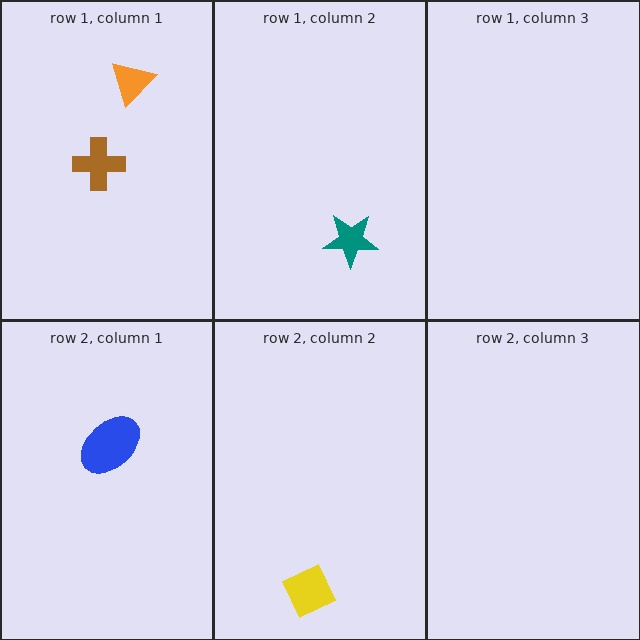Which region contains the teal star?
The row 1, column 2 region.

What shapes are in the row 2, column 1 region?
The blue ellipse.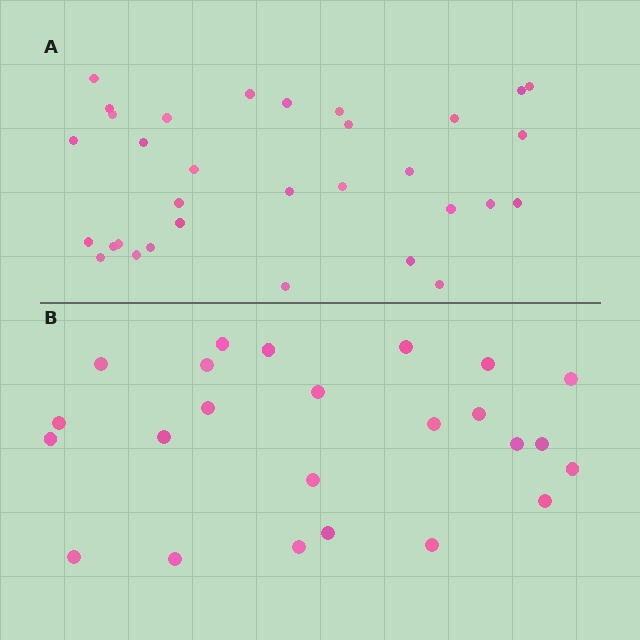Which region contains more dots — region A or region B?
Region A (the top region) has more dots.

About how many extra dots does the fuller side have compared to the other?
Region A has roughly 8 or so more dots than region B.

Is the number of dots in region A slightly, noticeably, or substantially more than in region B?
Region A has noticeably more, but not dramatically so. The ratio is roughly 1.3 to 1.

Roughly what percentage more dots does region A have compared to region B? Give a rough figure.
About 35% more.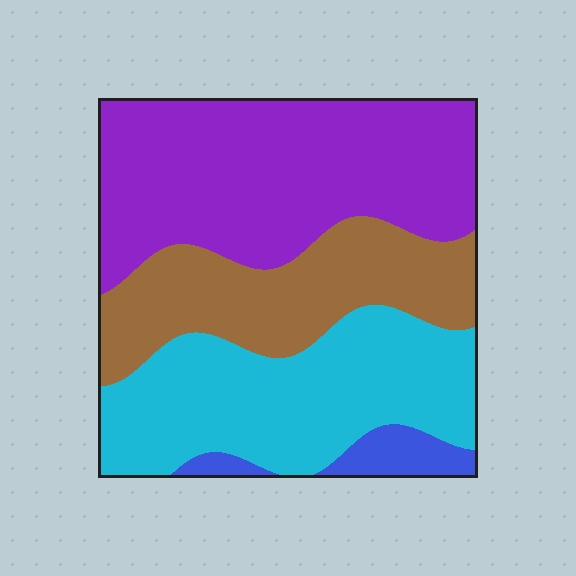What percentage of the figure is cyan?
Cyan takes up between a quarter and a half of the figure.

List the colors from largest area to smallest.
From largest to smallest: purple, cyan, brown, blue.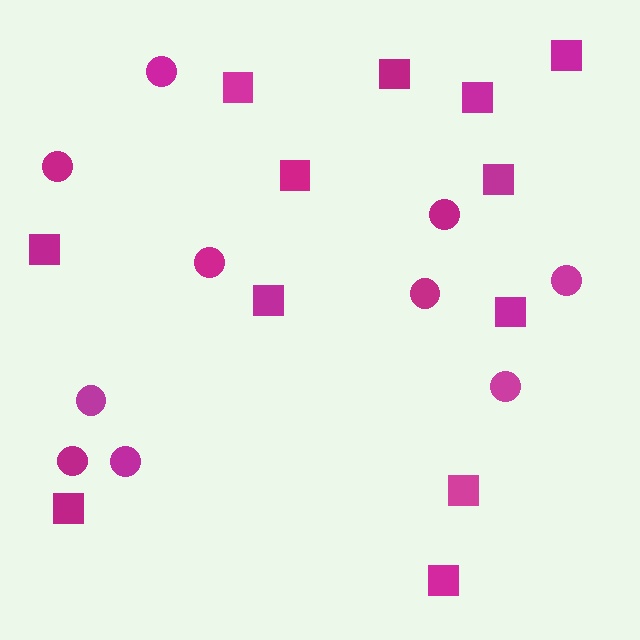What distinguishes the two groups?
There are 2 groups: one group of circles (10) and one group of squares (12).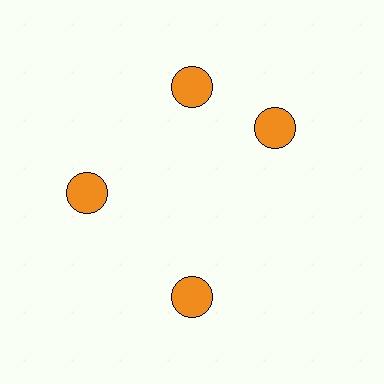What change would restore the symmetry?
The symmetry would be restored by rotating it back into even spacing with its neighbors so that all 4 circles sit at equal angles and equal distance from the center.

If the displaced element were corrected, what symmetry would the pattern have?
It would have 4-fold rotational symmetry — the pattern would map onto itself every 90 degrees.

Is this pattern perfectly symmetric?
No. The 4 orange circles are arranged in a ring, but one element near the 3 o'clock position is rotated out of alignment along the ring, breaking the 4-fold rotational symmetry.